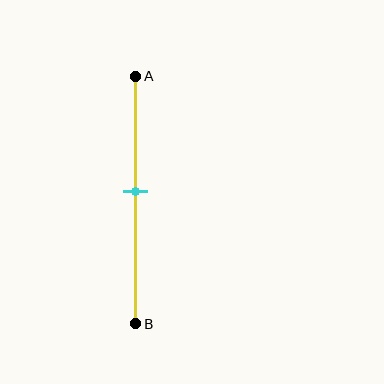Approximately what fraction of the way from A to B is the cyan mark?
The cyan mark is approximately 45% of the way from A to B.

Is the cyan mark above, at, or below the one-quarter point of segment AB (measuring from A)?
The cyan mark is below the one-quarter point of segment AB.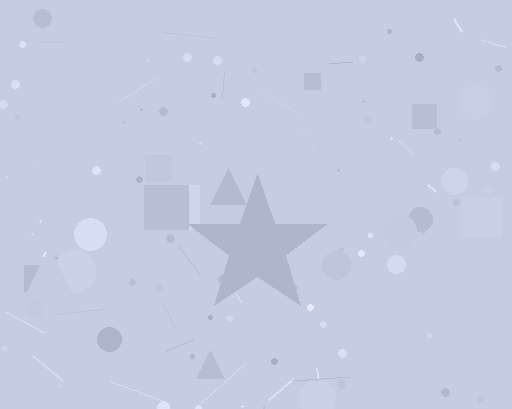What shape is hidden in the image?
A star is hidden in the image.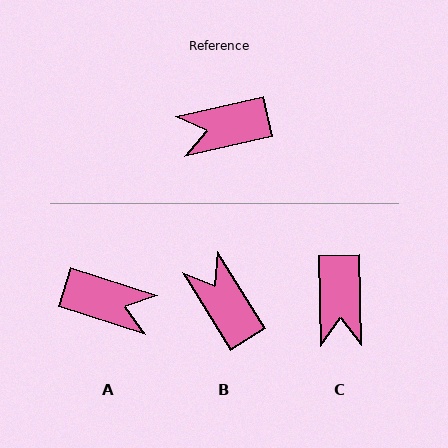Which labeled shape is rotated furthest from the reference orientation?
A, about 149 degrees away.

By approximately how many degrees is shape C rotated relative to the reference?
Approximately 78 degrees counter-clockwise.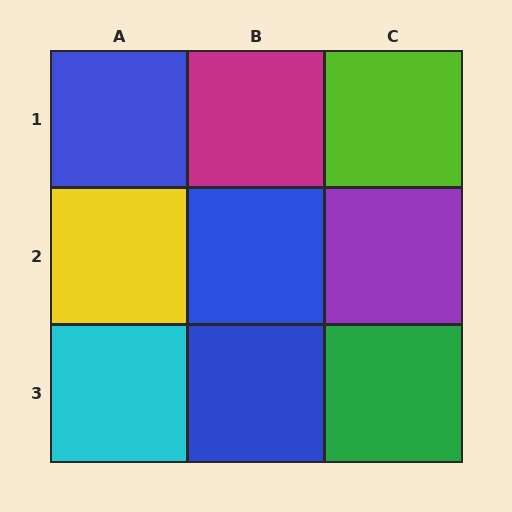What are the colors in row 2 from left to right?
Yellow, blue, purple.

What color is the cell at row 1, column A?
Blue.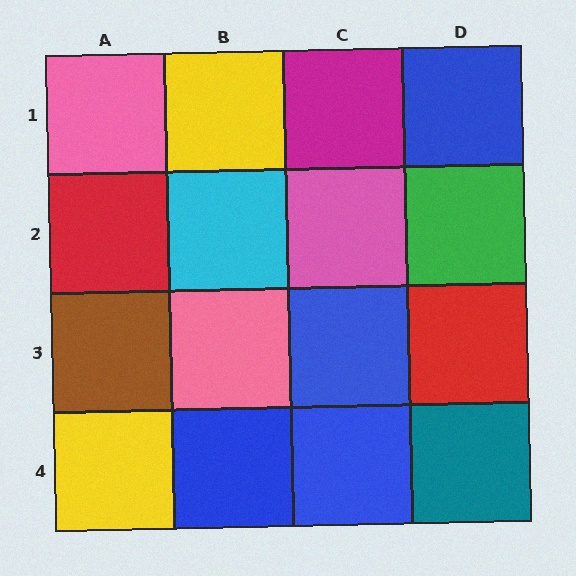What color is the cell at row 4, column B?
Blue.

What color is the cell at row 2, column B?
Cyan.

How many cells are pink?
3 cells are pink.